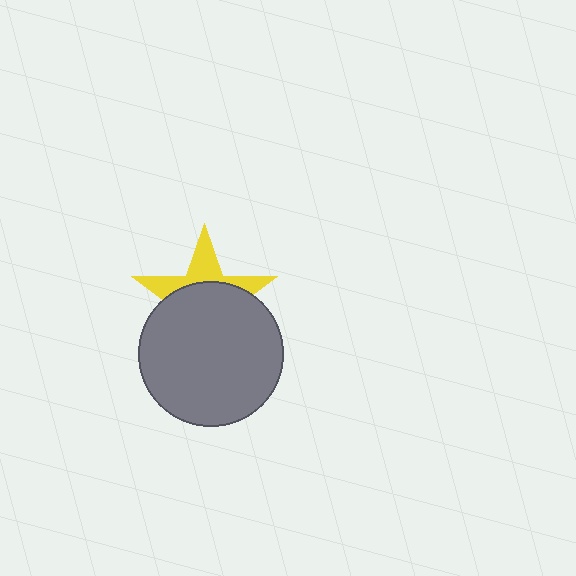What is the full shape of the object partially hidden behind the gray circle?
The partially hidden object is a yellow star.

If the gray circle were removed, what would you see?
You would see the complete yellow star.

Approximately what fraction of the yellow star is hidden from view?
Roughly 63% of the yellow star is hidden behind the gray circle.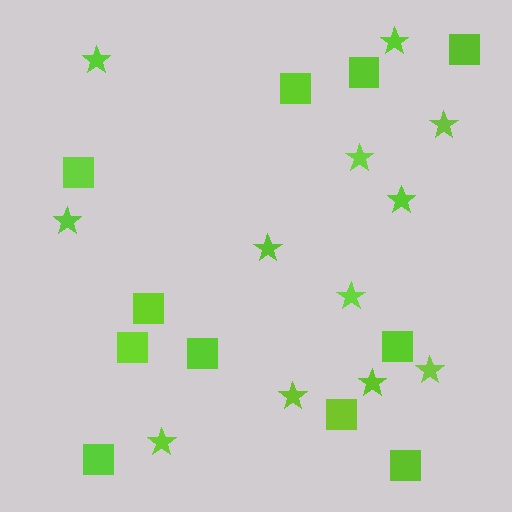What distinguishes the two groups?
There are 2 groups: one group of squares (11) and one group of stars (12).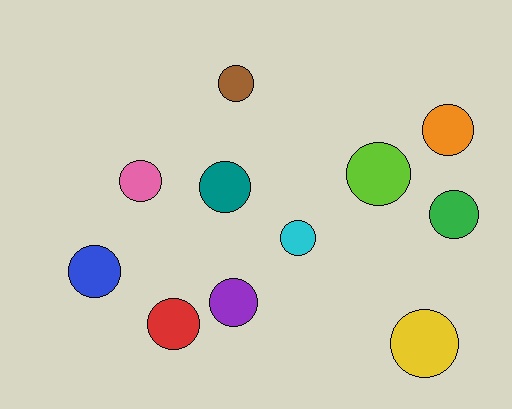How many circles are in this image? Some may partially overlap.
There are 11 circles.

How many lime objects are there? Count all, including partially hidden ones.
There is 1 lime object.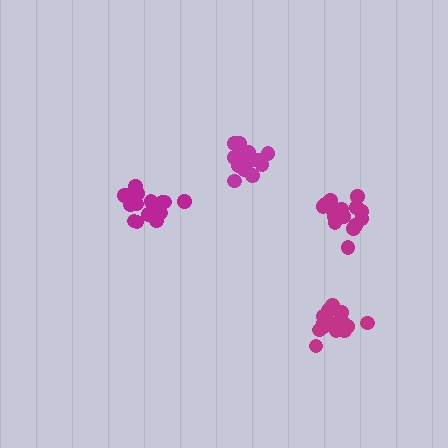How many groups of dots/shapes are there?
There are 4 groups.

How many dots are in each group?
Group 1: 17 dots, Group 2: 16 dots, Group 3: 17 dots, Group 4: 15 dots (65 total).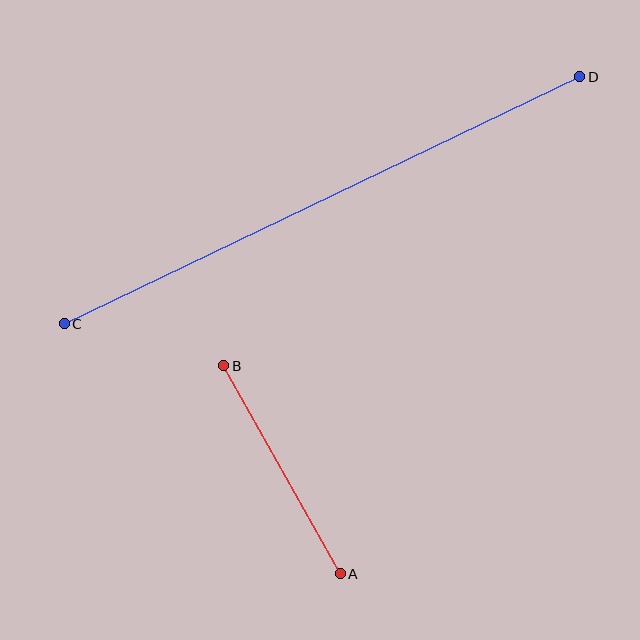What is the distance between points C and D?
The distance is approximately 572 pixels.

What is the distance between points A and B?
The distance is approximately 239 pixels.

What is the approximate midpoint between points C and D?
The midpoint is at approximately (322, 200) pixels.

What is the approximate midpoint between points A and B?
The midpoint is at approximately (282, 470) pixels.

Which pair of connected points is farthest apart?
Points C and D are farthest apart.